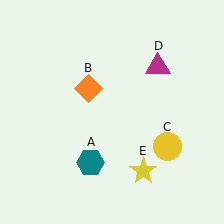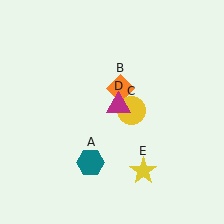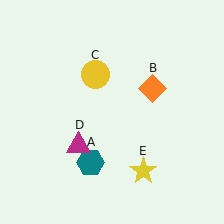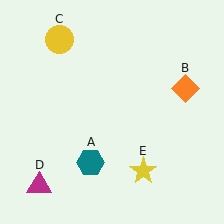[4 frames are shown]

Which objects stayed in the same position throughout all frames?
Teal hexagon (object A) and yellow star (object E) remained stationary.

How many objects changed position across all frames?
3 objects changed position: orange diamond (object B), yellow circle (object C), magenta triangle (object D).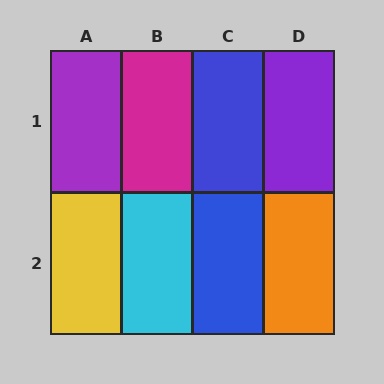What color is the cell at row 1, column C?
Blue.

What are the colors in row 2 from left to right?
Yellow, cyan, blue, orange.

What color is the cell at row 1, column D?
Purple.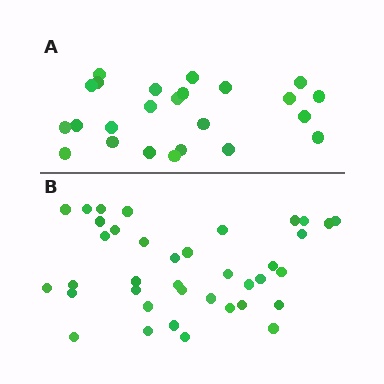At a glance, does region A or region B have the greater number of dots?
Region B (the bottom region) has more dots.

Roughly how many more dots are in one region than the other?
Region B has approximately 15 more dots than region A.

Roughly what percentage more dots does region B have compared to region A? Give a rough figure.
About 60% more.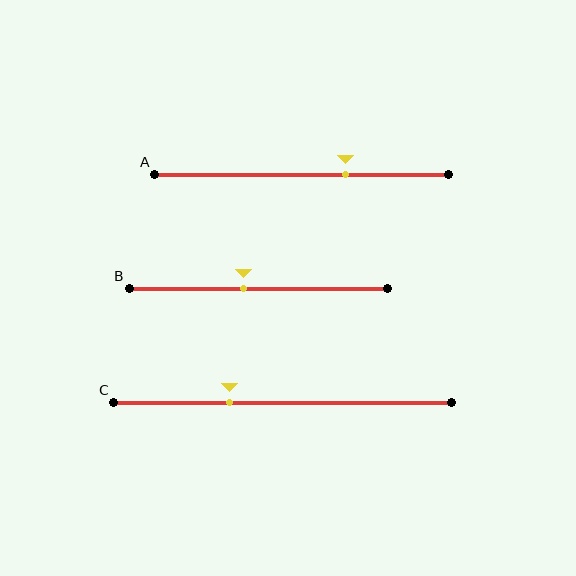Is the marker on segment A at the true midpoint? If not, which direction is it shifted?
No, the marker on segment A is shifted to the right by about 15% of the segment length.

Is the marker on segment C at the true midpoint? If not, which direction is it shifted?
No, the marker on segment C is shifted to the left by about 16% of the segment length.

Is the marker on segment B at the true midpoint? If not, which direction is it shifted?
No, the marker on segment B is shifted to the left by about 6% of the segment length.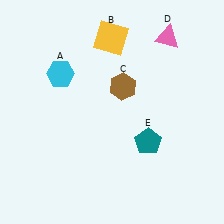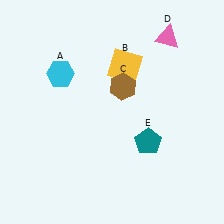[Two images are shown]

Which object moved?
The yellow square (B) moved down.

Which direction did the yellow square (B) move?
The yellow square (B) moved down.